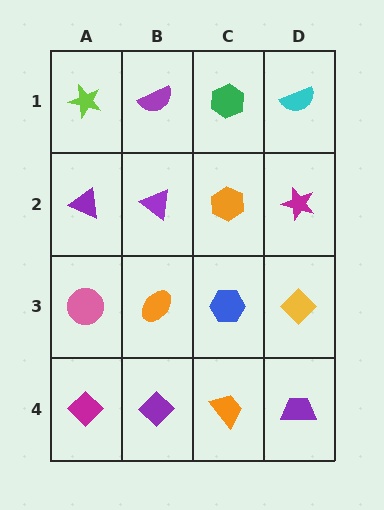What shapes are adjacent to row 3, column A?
A purple triangle (row 2, column A), a magenta diamond (row 4, column A), an orange ellipse (row 3, column B).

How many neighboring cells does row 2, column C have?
4.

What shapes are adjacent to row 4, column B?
An orange ellipse (row 3, column B), a magenta diamond (row 4, column A), an orange trapezoid (row 4, column C).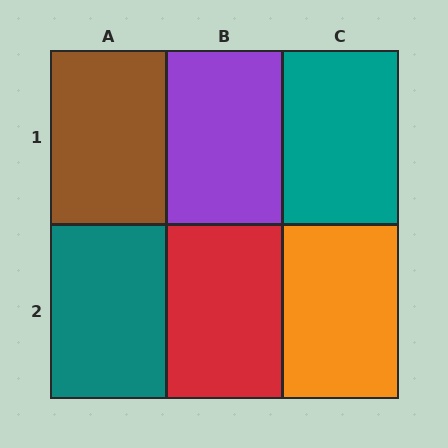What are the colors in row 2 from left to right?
Teal, red, orange.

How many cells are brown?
1 cell is brown.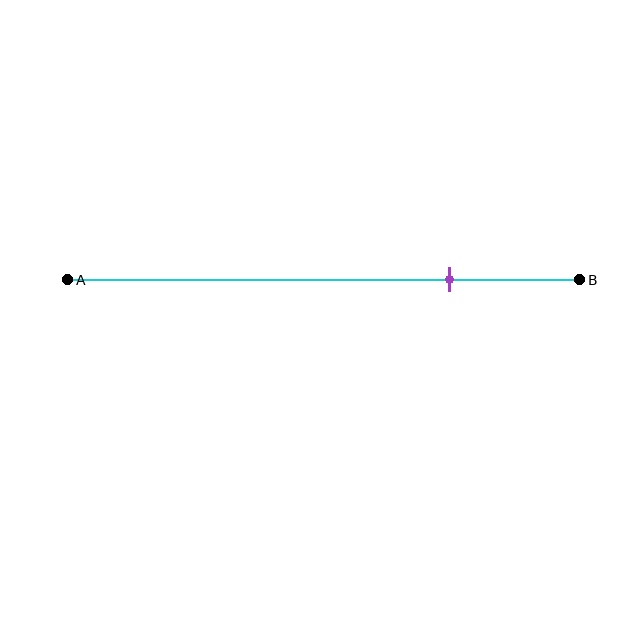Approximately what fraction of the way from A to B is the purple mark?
The purple mark is approximately 75% of the way from A to B.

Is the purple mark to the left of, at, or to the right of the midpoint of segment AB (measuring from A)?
The purple mark is to the right of the midpoint of segment AB.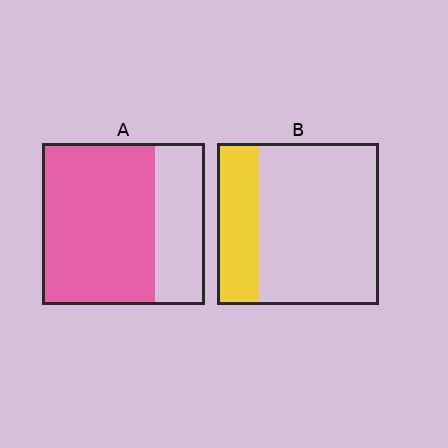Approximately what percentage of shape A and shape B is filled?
A is approximately 70% and B is approximately 25%.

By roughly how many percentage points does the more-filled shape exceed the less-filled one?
By roughly 45 percentage points (A over B).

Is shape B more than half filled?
No.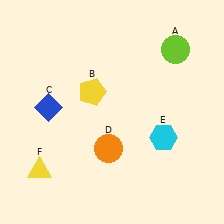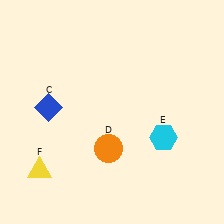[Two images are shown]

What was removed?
The yellow pentagon (B), the lime circle (A) were removed in Image 2.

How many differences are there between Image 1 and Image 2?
There are 2 differences between the two images.